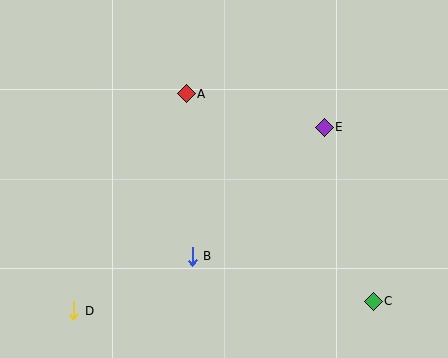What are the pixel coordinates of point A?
Point A is at (186, 94).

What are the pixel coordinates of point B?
Point B is at (192, 256).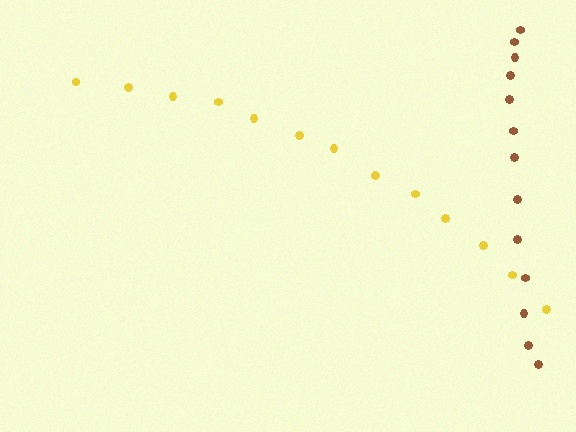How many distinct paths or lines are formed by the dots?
There are 2 distinct paths.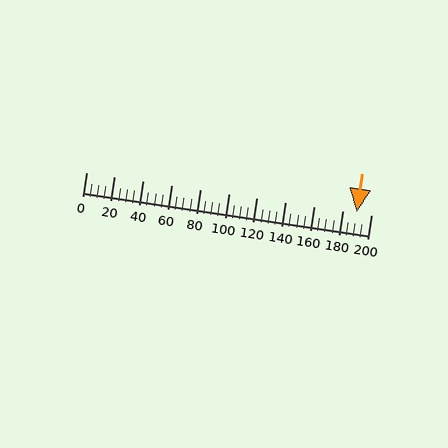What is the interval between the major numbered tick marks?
The major tick marks are spaced 20 units apart.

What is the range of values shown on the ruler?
The ruler shows values from 0 to 200.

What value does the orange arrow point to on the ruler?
The orange arrow points to approximately 190.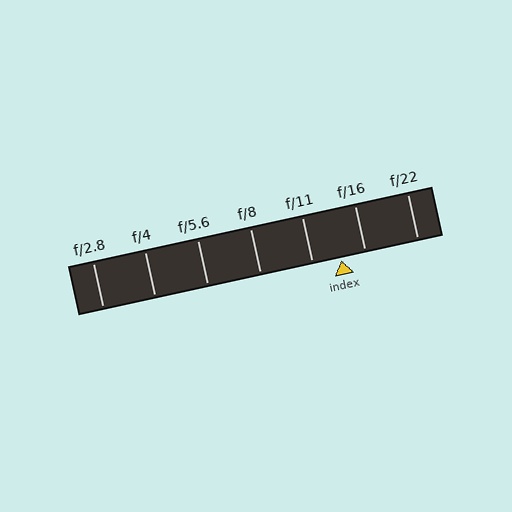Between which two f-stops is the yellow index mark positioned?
The index mark is between f/11 and f/16.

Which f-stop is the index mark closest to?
The index mark is closest to f/16.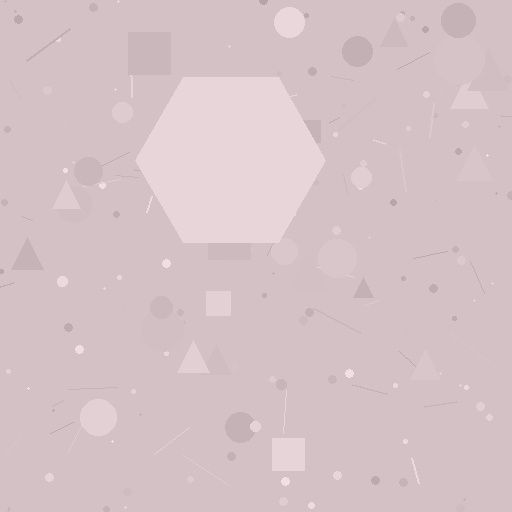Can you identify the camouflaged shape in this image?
The camouflaged shape is a hexagon.